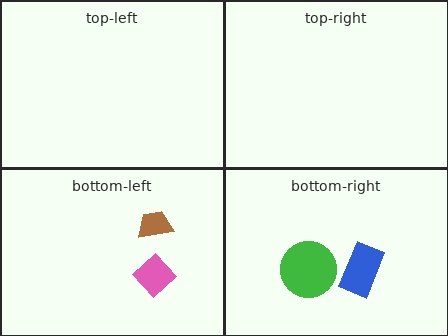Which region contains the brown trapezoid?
The bottom-left region.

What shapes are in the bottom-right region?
The green circle, the blue rectangle.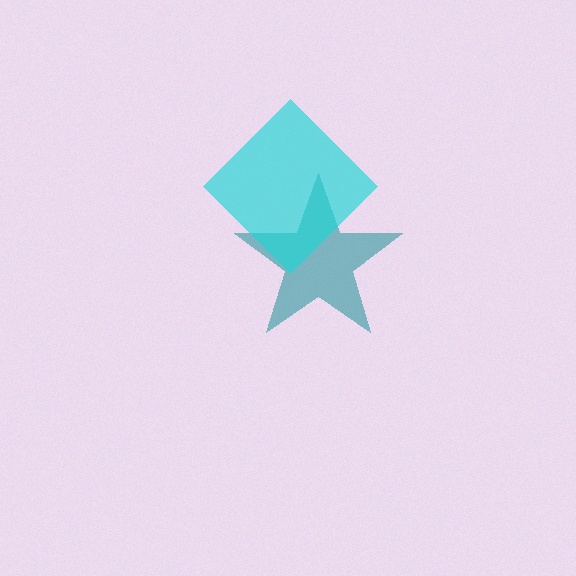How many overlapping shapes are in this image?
There are 2 overlapping shapes in the image.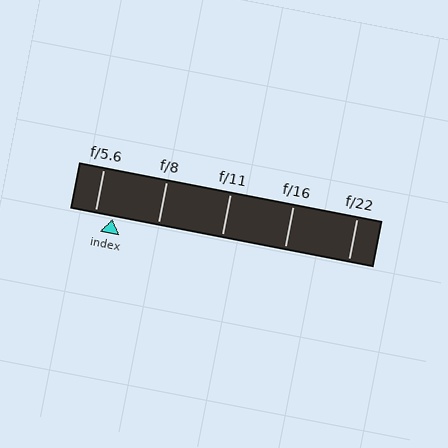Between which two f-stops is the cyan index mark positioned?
The index mark is between f/5.6 and f/8.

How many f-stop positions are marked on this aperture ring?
There are 5 f-stop positions marked.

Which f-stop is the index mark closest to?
The index mark is closest to f/5.6.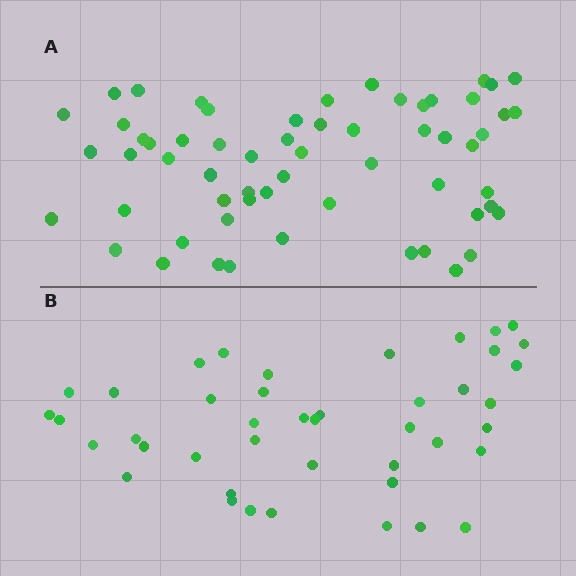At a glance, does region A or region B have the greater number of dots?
Region A (the top region) has more dots.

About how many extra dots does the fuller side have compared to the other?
Region A has approximately 15 more dots than region B.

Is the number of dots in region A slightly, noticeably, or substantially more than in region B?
Region A has noticeably more, but not dramatically so. The ratio is roughly 1.4 to 1.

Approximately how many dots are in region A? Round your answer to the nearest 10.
About 60 dots.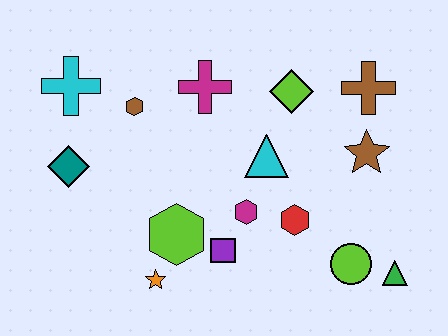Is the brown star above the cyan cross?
No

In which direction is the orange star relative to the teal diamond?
The orange star is below the teal diamond.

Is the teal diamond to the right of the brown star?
No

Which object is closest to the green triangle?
The lime circle is closest to the green triangle.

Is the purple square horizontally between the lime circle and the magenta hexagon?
No